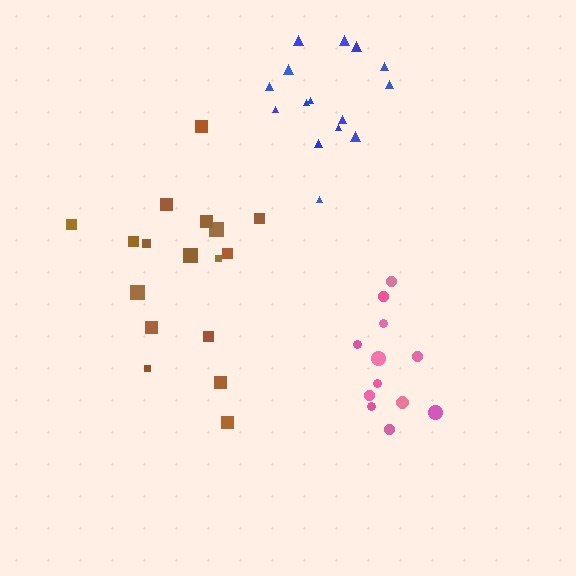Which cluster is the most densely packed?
Blue.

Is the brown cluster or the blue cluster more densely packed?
Blue.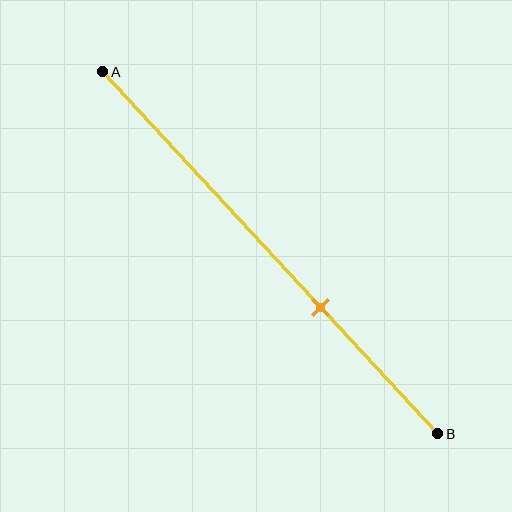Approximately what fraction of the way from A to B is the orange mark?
The orange mark is approximately 65% of the way from A to B.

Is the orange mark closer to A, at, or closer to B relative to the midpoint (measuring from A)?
The orange mark is closer to point B than the midpoint of segment AB.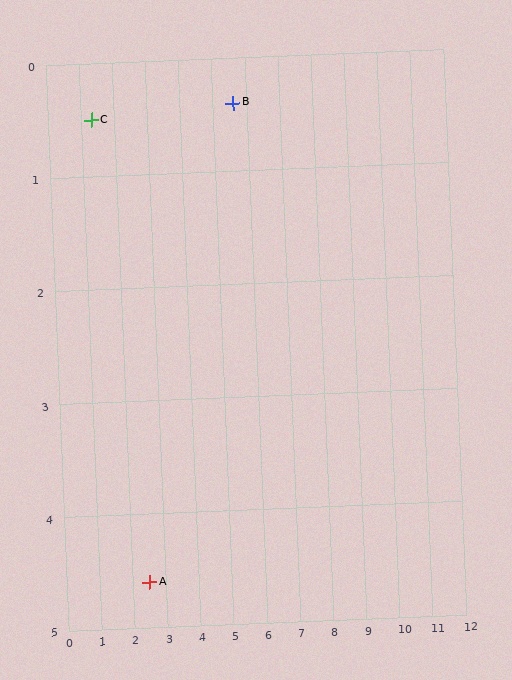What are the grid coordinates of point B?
Point B is at approximately (5.6, 0.4).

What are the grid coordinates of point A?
Point A is at approximately (2.5, 4.6).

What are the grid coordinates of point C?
Point C is at approximately (1.3, 0.5).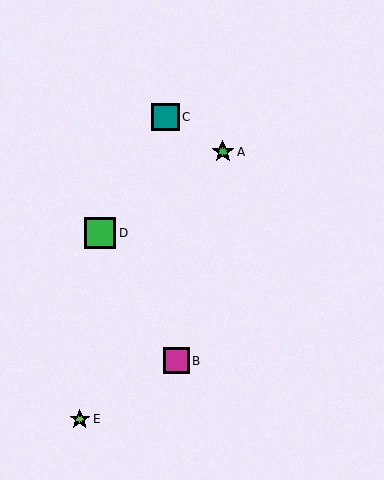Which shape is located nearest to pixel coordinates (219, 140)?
The green star (labeled A) at (223, 152) is nearest to that location.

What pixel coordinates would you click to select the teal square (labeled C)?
Click at (166, 117) to select the teal square C.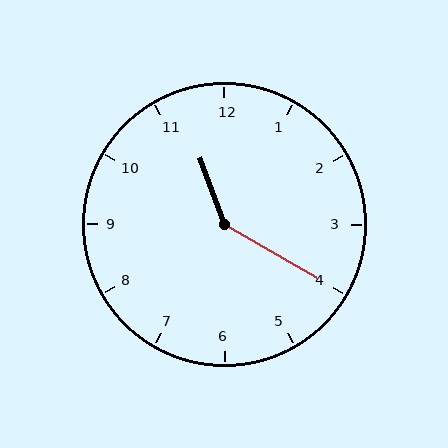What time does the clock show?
11:20.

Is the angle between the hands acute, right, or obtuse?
It is obtuse.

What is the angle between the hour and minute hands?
Approximately 140 degrees.